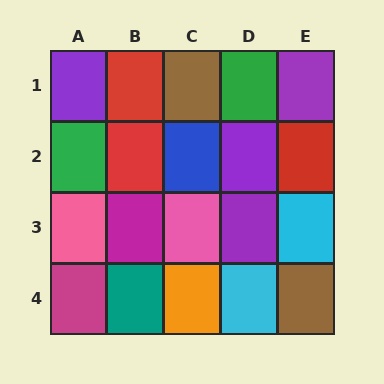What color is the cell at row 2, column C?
Blue.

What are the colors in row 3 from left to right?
Pink, magenta, pink, purple, cyan.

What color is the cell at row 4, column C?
Orange.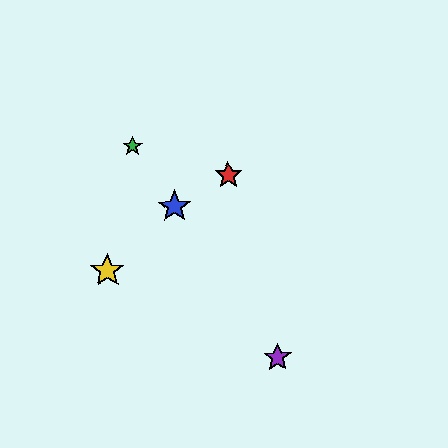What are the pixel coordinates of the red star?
The red star is at (228, 175).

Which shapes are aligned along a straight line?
The blue star, the green star, the purple star are aligned along a straight line.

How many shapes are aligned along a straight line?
3 shapes (the blue star, the green star, the purple star) are aligned along a straight line.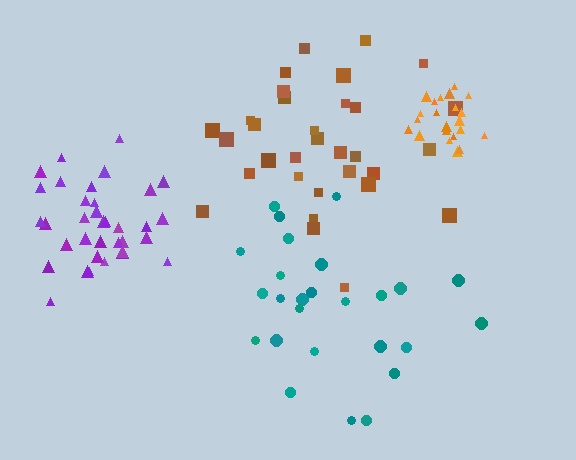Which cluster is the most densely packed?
Orange.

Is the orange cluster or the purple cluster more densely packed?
Orange.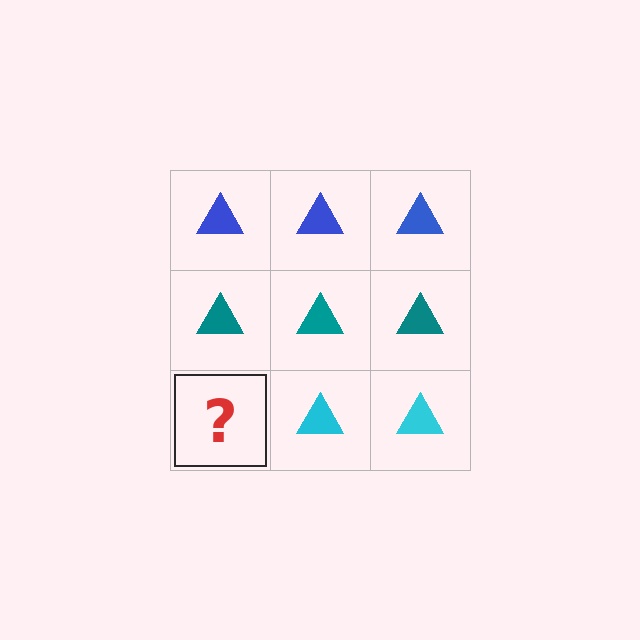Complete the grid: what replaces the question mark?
The question mark should be replaced with a cyan triangle.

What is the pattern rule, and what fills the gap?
The rule is that each row has a consistent color. The gap should be filled with a cyan triangle.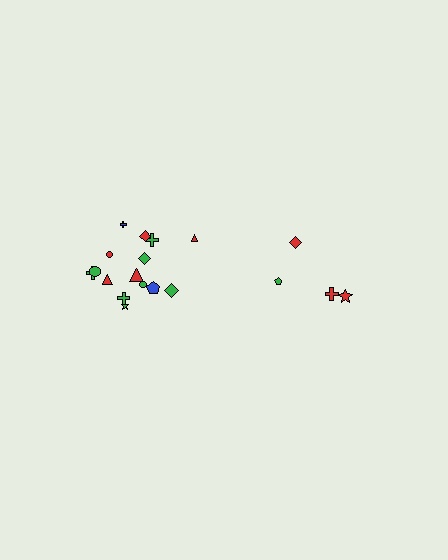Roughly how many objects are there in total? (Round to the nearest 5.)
Roughly 20 objects in total.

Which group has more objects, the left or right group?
The left group.